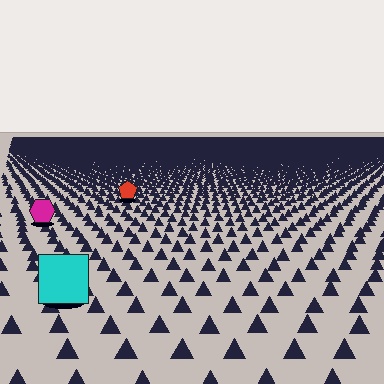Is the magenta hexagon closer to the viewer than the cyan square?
No. The cyan square is closer — you can tell from the texture gradient: the ground texture is coarser near it.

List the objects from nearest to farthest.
From nearest to farthest: the cyan square, the magenta hexagon, the red pentagon.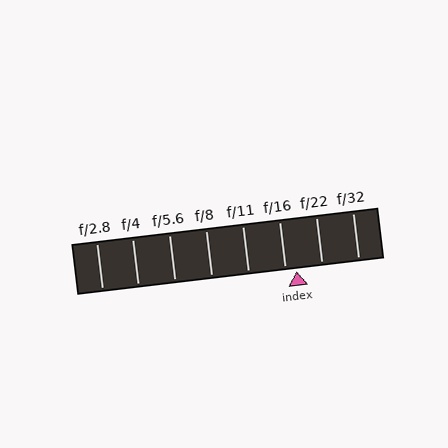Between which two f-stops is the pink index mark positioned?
The index mark is between f/16 and f/22.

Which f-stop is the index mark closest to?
The index mark is closest to f/16.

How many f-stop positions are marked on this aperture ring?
There are 8 f-stop positions marked.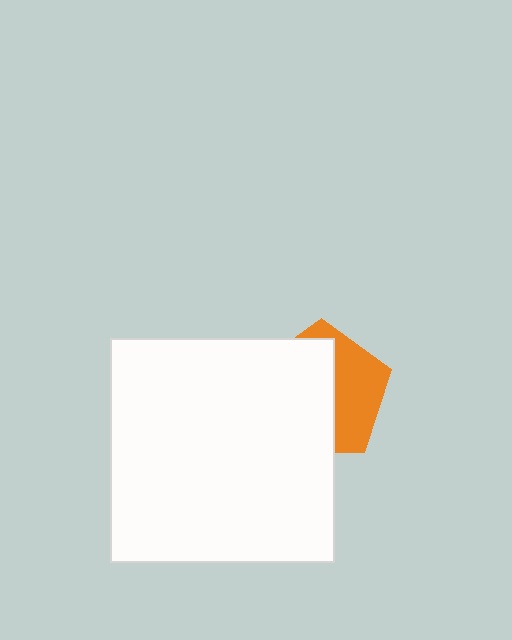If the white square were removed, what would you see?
You would see the complete orange pentagon.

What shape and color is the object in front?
The object in front is a white square.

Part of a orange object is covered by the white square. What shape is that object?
It is a pentagon.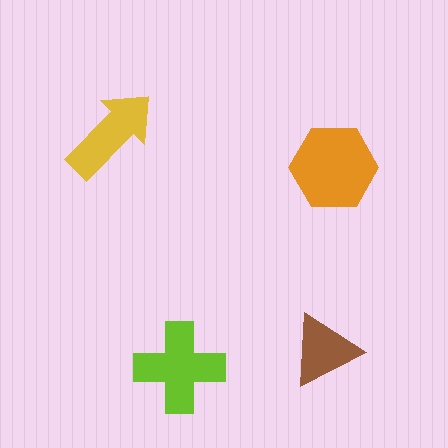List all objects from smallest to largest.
The brown triangle, the yellow arrow, the lime cross, the orange hexagon.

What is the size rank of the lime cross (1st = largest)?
2nd.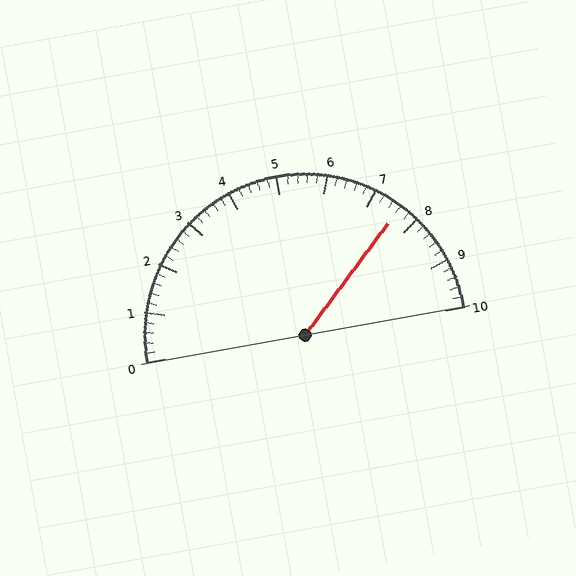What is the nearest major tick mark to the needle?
The nearest major tick mark is 8.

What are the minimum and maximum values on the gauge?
The gauge ranges from 0 to 10.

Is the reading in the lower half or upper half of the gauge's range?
The reading is in the upper half of the range (0 to 10).